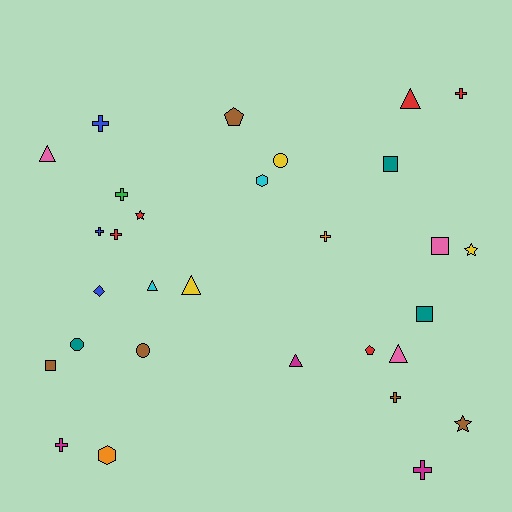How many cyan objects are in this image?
There are 2 cyan objects.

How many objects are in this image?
There are 30 objects.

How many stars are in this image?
There are 3 stars.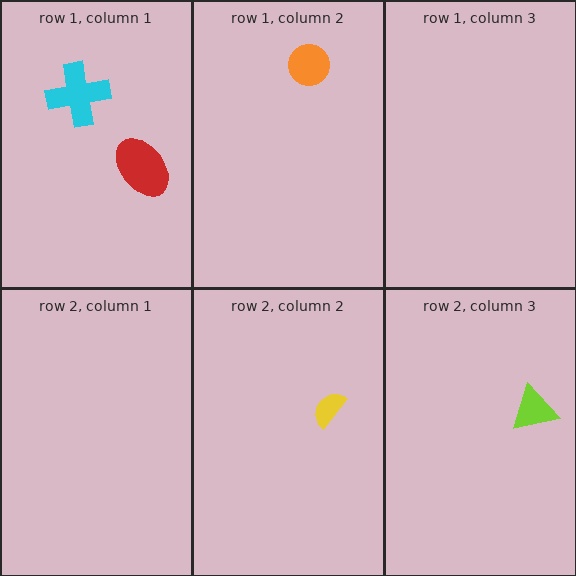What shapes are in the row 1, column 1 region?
The cyan cross, the red ellipse.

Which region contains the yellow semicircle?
The row 2, column 2 region.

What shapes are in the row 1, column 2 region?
The orange circle.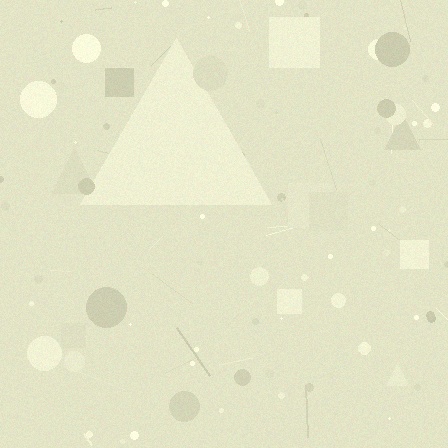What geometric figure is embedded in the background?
A triangle is embedded in the background.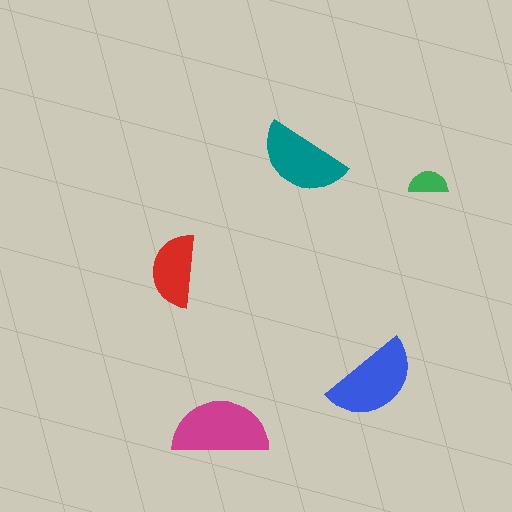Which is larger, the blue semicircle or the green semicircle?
The blue one.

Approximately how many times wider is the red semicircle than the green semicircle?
About 2 times wider.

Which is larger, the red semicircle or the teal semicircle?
The teal one.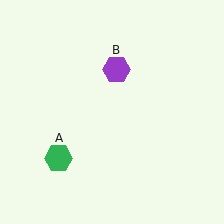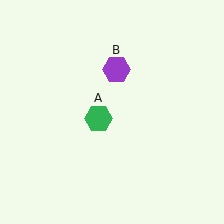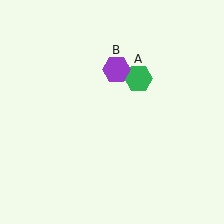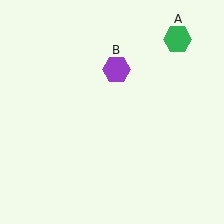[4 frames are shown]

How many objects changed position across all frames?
1 object changed position: green hexagon (object A).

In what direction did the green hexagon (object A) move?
The green hexagon (object A) moved up and to the right.